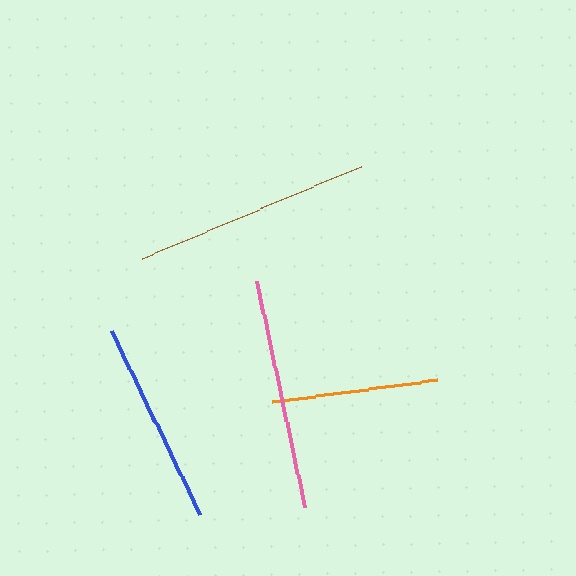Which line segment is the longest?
The brown line is the longest at approximately 237 pixels.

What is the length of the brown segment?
The brown segment is approximately 237 pixels long.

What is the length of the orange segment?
The orange segment is approximately 167 pixels long.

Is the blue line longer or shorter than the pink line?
The pink line is longer than the blue line.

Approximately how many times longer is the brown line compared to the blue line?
The brown line is approximately 1.2 times the length of the blue line.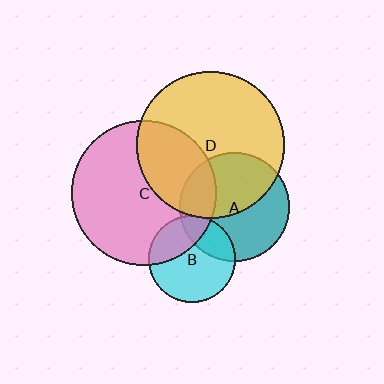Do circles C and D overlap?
Yes.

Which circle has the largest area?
Circle D (yellow).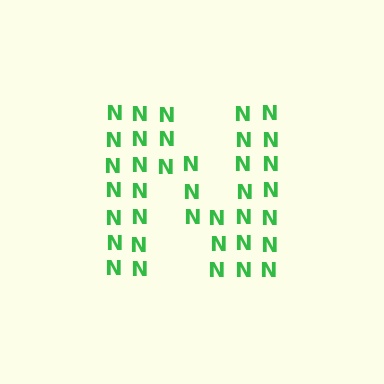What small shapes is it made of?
It is made of small letter N's.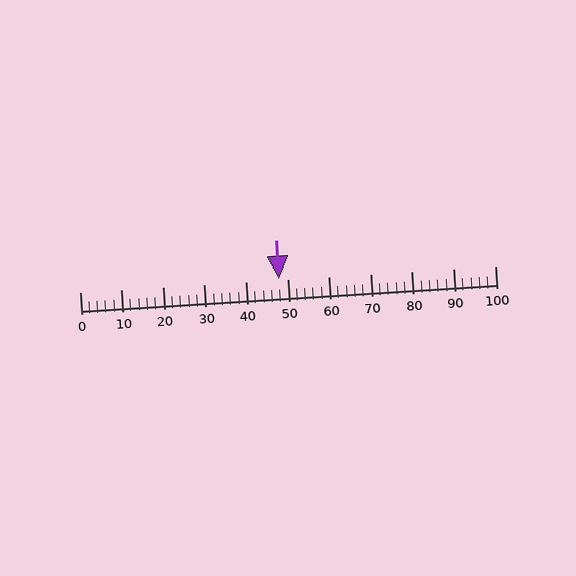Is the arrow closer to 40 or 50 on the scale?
The arrow is closer to 50.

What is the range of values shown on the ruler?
The ruler shows values from 0 to 100.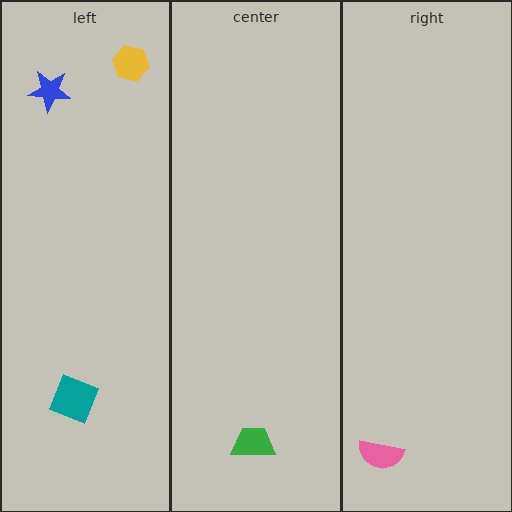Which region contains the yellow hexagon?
The left region.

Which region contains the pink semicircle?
The right region.